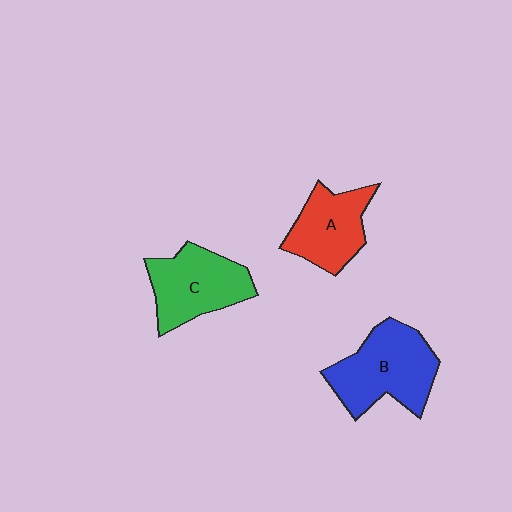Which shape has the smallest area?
Shape A (red).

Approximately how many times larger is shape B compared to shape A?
Approximately 1.3 times.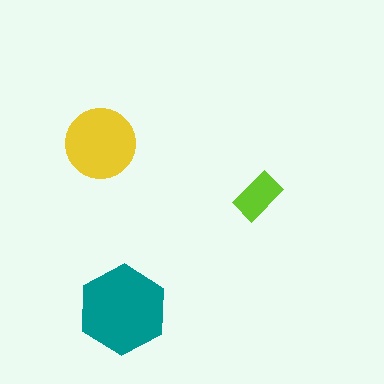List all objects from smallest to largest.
The lime rectangle, the yellow circle, the teal hexagon.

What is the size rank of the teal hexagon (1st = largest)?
1st.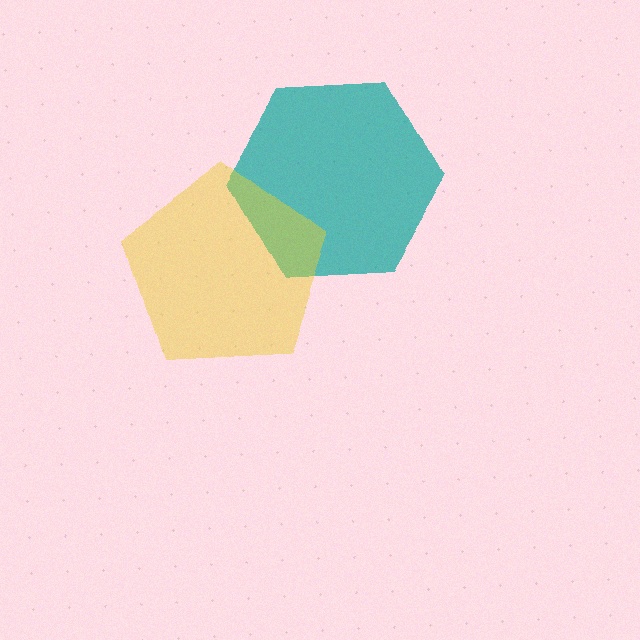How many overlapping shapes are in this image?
There are 2 overlapping shapes in the image.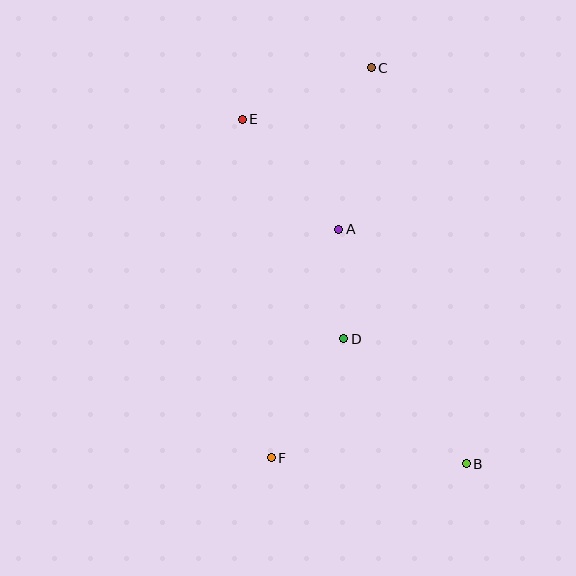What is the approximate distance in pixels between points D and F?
The distance between D and F is approximately 139 pixels.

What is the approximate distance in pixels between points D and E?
The distance between D and E is approximately 242 pixels.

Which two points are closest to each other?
Points A and D are closest to each other.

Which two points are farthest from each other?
Points B and E are farthest from each other.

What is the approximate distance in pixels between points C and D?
The distance between C and D is approximately 272 pixels.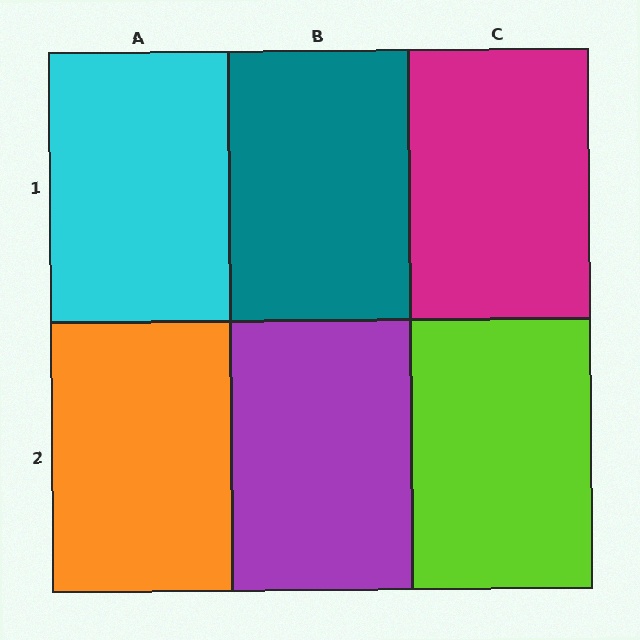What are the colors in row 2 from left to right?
Orange, purple, lime.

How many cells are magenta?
1 cell is magenta.